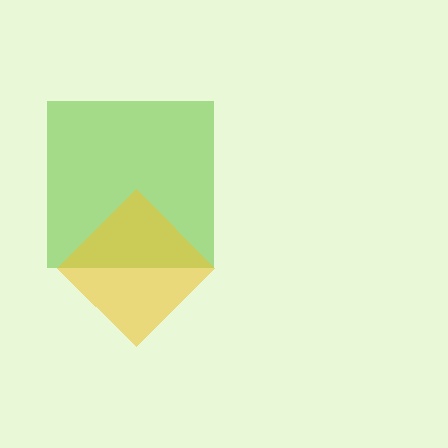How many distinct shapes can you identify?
There are 2 distinct shapes: a lime square, a yellow diamond.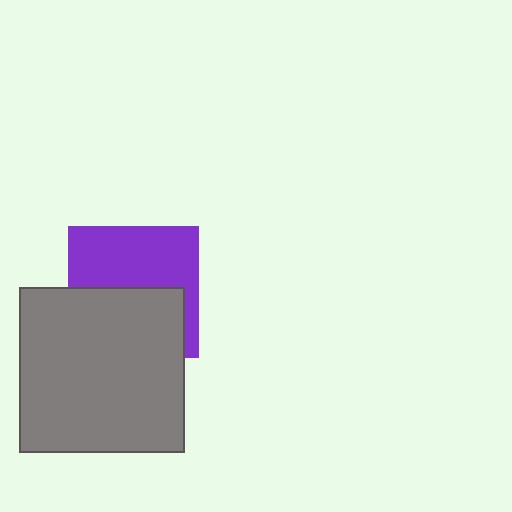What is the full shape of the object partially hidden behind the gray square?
The partially hidden object is a purple square.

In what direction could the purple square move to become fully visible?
The purple square could move up. That would shift it out from behind the gray square entirely.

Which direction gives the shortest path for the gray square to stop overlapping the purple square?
Moving down gives the shortest separation.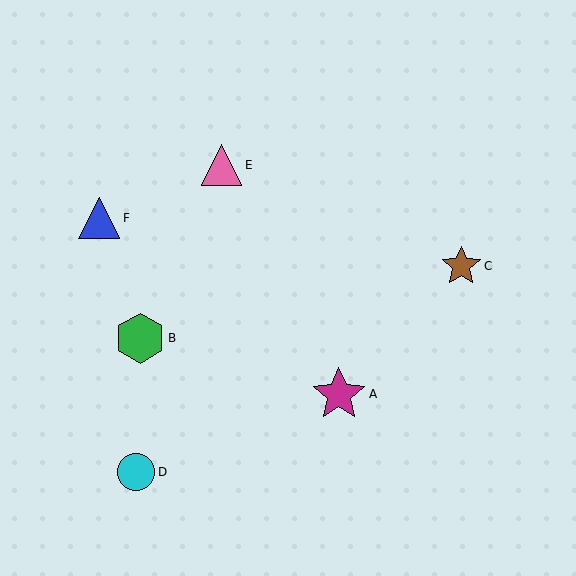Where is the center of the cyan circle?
The center of the cyan circle is at (136, 472).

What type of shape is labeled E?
Shape E is a pink triangle.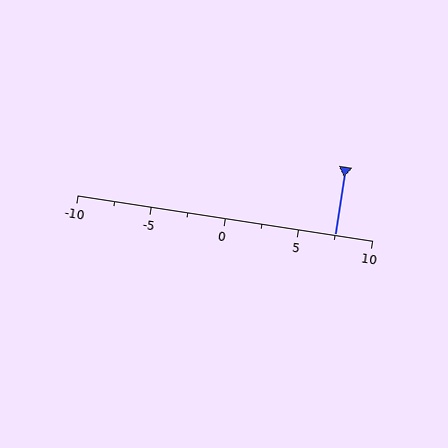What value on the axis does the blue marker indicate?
The marker indicates approximately 7.5.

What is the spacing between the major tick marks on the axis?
The major ticks are spaced 5 apart.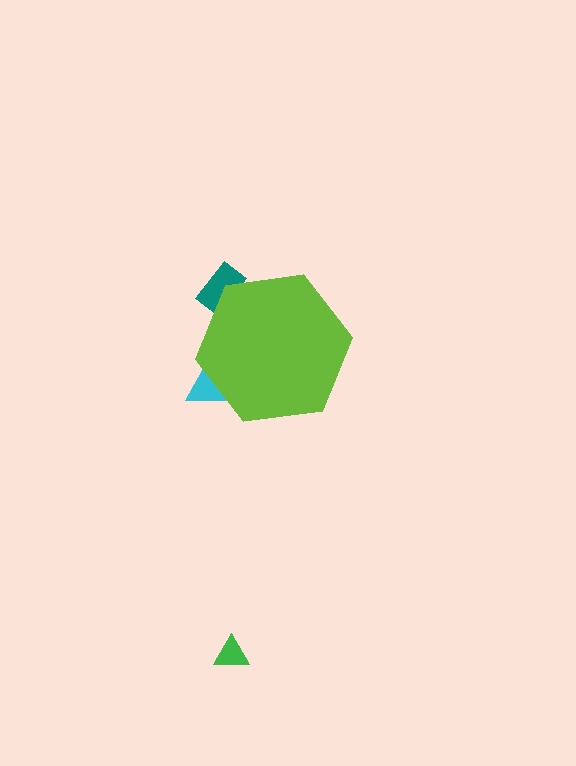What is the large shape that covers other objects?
A lime hexagon.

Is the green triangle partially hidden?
No, the green triangle is fully visible.